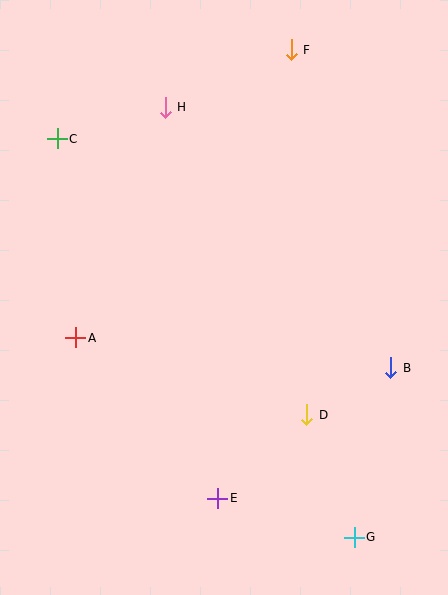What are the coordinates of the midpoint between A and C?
The midpoint between A and C is at (66, 238).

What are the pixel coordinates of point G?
Point G is at (354, 537).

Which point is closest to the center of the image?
Point D at (307, 415) is closest to the center.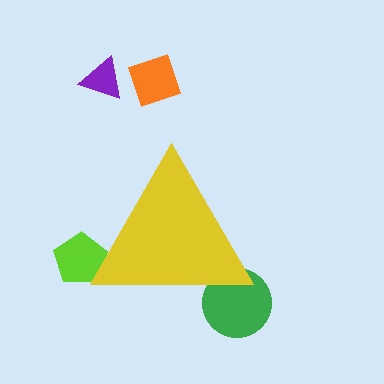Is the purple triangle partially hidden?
No, the purple triangle is fully visible.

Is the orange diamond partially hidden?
No, the orange diamond is fully visible.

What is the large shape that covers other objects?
A yellow triangle.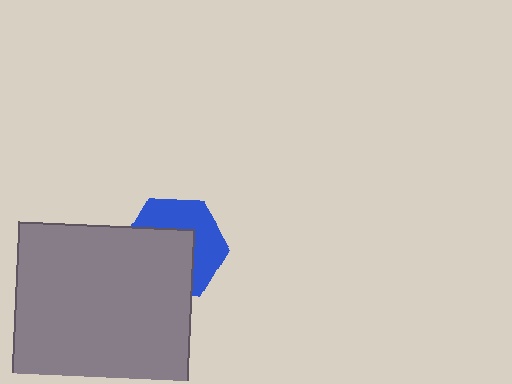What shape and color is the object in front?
The object in front is a gray square.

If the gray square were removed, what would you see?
You would see the complete blue hexagon.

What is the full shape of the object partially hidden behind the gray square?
The partially hidden object is a blue hexagon.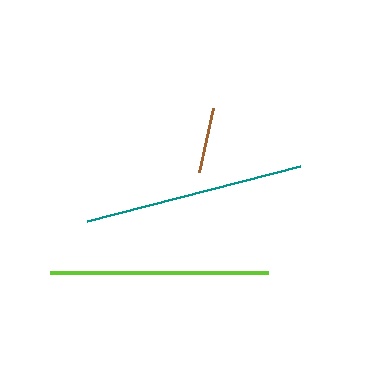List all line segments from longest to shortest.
From longest to shortest: teal, lime, brown.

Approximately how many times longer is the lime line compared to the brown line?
The lime line is approximately 3.3 times the length of the brown line.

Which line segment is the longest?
The teal line is the longest at approximately 220 pixels.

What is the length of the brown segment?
The brown segment is approximately 66 pixels long.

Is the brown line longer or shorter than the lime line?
The lime line is longer than the brown line.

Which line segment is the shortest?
The brown line is the shortest at approximately 66 pixels.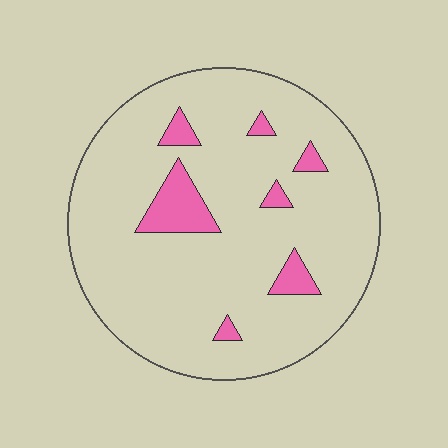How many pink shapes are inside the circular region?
7.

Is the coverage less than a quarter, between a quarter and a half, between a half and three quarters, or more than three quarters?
Less than a quarter.